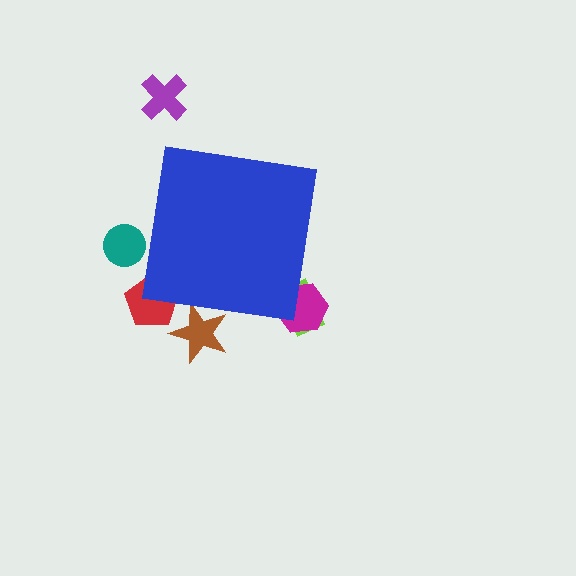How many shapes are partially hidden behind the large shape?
5 shapes are partially hidden.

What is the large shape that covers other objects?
A blue square.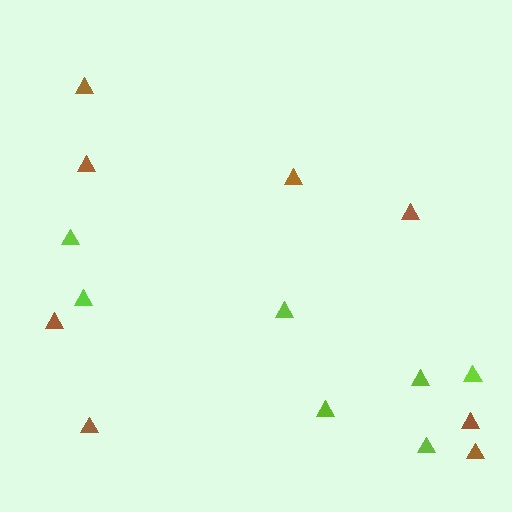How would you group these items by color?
There are 2 groups: one group of lime triangles (7) and one group of brown triangles (8).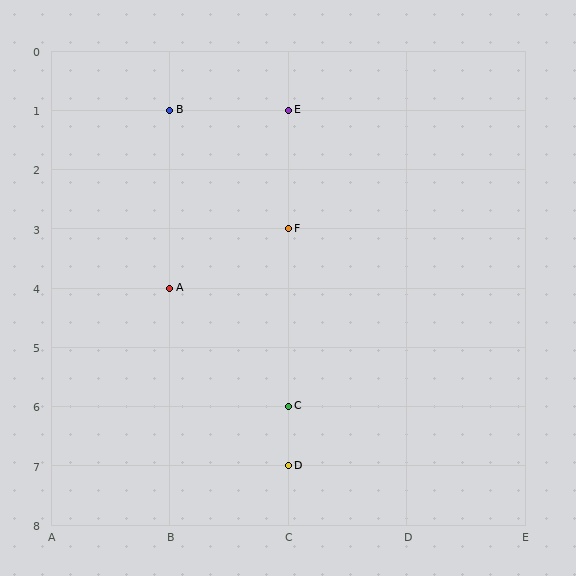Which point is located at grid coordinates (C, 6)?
Point C is at (C, 6).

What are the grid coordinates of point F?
Point F is at grid coordinates (C, 3).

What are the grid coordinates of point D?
Point D is at grid coordinates (C, 7).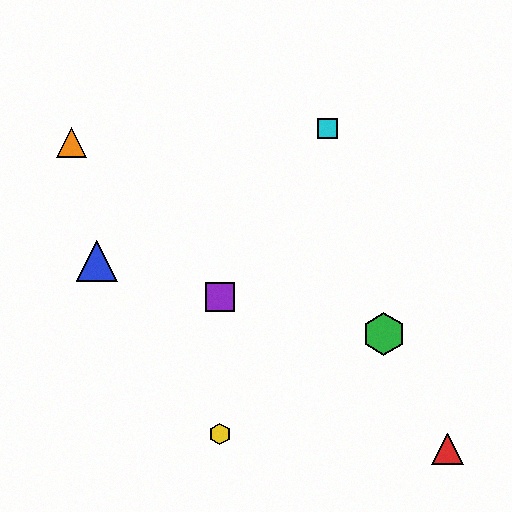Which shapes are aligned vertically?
The yellow hexagon, the purple square are aligned vertically.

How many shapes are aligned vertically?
2 shapes (the yellow hexagon, the purple square) are aligned vertically.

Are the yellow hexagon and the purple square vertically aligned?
Yes, both are at x≈220.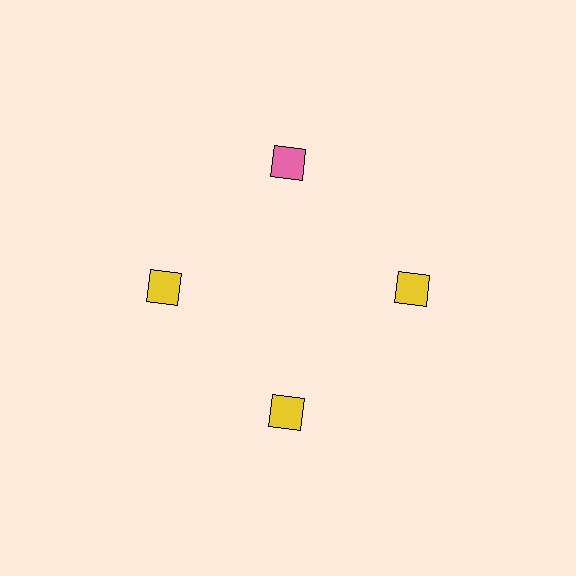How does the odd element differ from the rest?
It has a different color: pink instead of yellow.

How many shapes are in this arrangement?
There are 4 shapes arranged in a ring pattern.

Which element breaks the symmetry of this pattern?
The pink diamond at roughly the 12 o'clock position breaks the symmetry. All other shapes are yellow diamonds.